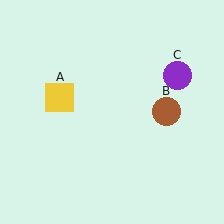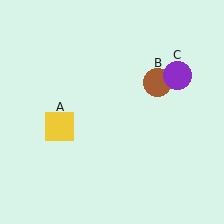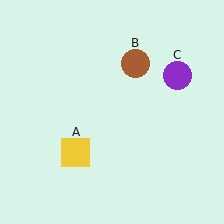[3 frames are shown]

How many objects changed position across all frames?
2 objects changed position: yellow square (object A), brown circle (object B).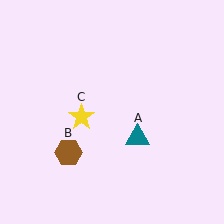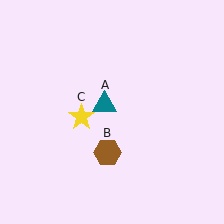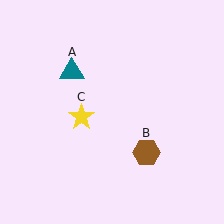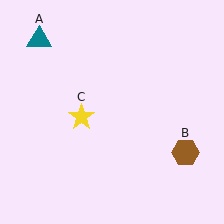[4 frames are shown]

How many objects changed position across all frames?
2 objects changed position: teal triangle (object A), brown hexagon (object B).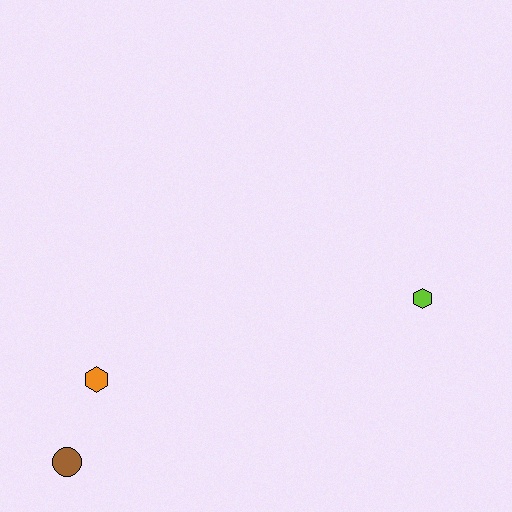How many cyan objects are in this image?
There are no cyan objects.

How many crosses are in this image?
There are no crosses.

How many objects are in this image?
There are 3 objects.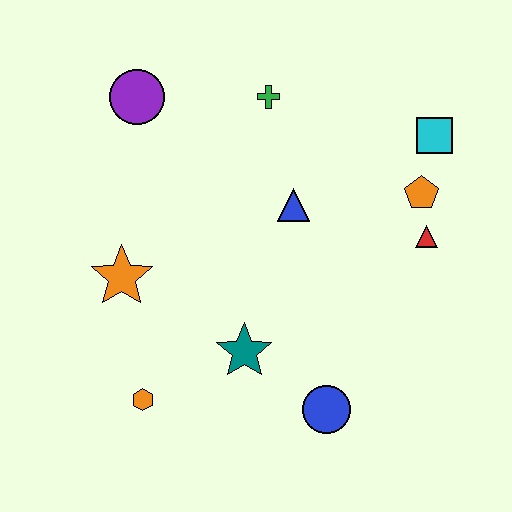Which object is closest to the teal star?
The blue circle is closest to the teal star.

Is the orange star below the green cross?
Yes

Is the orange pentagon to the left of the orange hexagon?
No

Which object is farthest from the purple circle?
The blue circle is farthest from the purple circle.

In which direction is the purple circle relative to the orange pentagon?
The purple circle is to the left of the orange pentagon.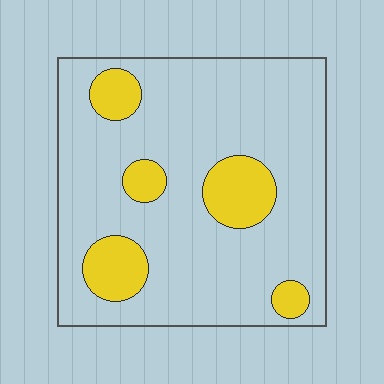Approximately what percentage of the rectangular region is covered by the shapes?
Approximately 20%.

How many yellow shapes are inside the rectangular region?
5.